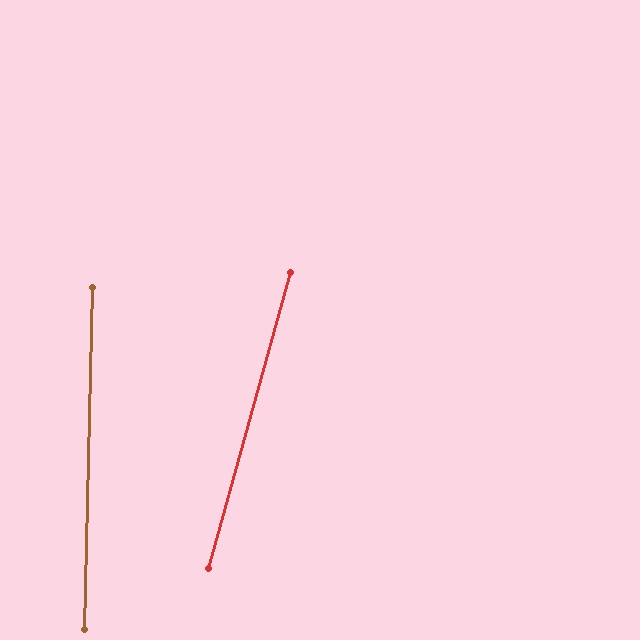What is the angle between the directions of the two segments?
Approximately 14 degrees.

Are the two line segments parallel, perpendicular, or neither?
Neither parallel nor perpendicular — they differ by about 14°.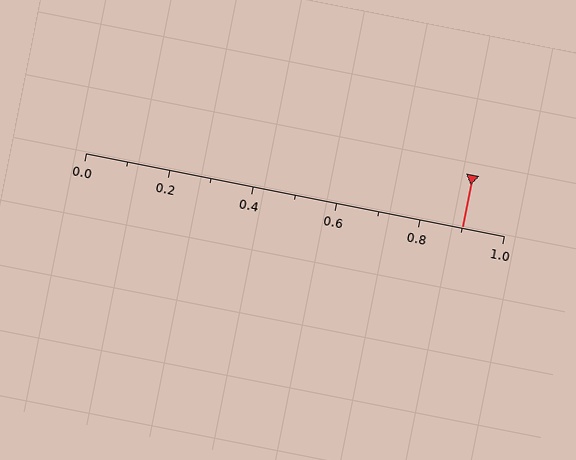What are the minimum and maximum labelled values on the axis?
The axis runs from 0.0 to 1.0.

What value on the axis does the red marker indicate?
The marker indicates approximately 0.9.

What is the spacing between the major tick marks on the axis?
The major ticks are spaced 0.2 apart.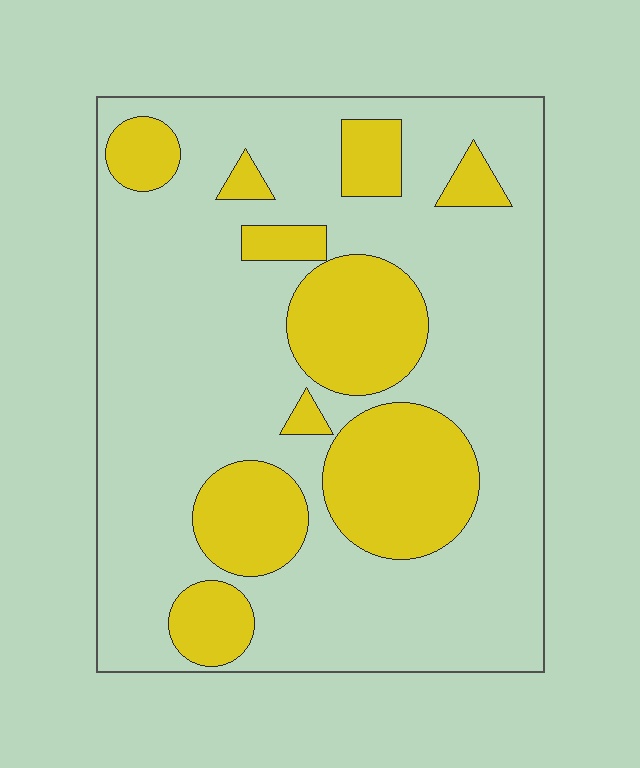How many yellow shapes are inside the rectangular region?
10.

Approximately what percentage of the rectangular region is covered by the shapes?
Approximately 25%.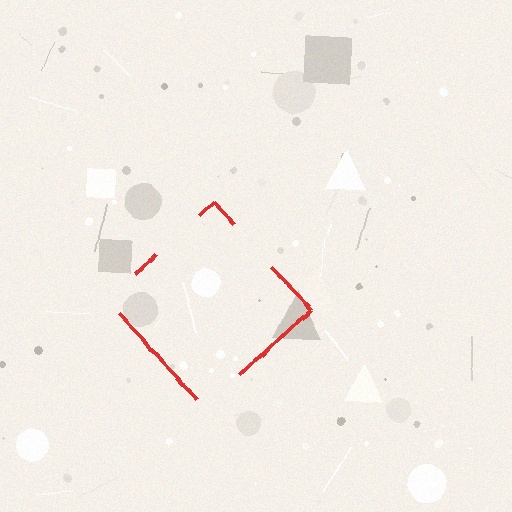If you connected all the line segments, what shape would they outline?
They would outline a diamond.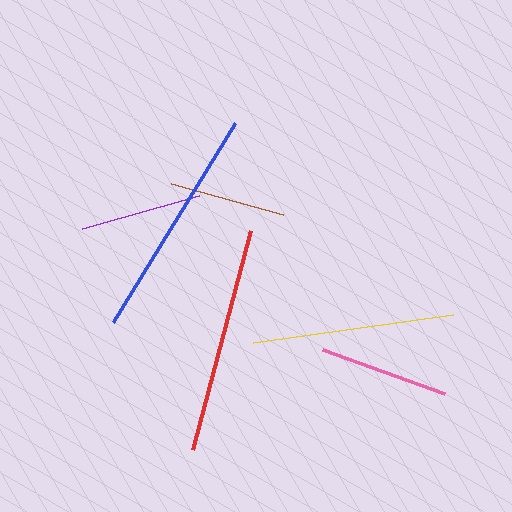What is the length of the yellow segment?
The yellow segment is approximately 202 pixels long.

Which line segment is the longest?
The blue line is the longest at approximately 234 pixels.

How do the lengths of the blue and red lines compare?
The blue and red lines are approximately the same length.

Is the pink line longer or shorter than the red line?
The red line is longer than the pink line.